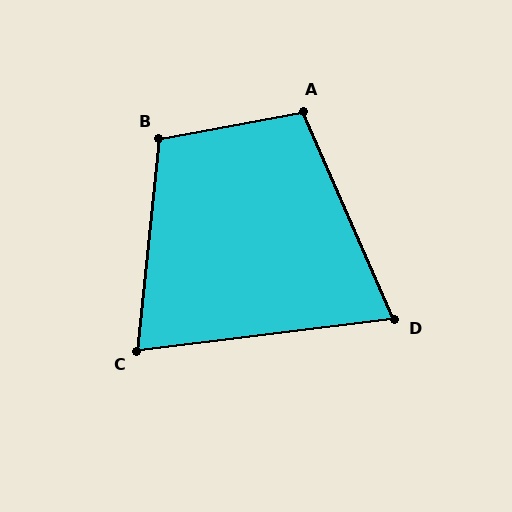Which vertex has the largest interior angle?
B, at approximately 107 degrees.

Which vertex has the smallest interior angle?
D, at approximately 73 degrees.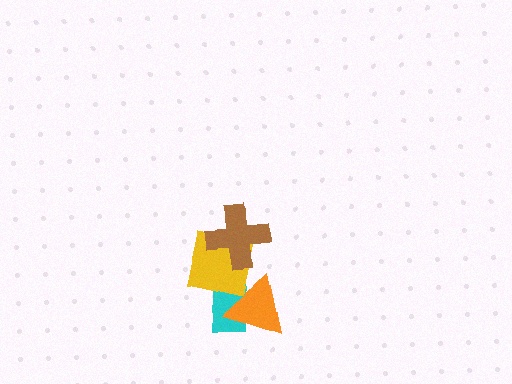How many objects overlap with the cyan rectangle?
2 objects overlap with the cyan rectangle.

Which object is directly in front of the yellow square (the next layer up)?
The brown cross is directly in front of the yellow square.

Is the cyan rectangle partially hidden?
Yes, it is partially covered by another shape.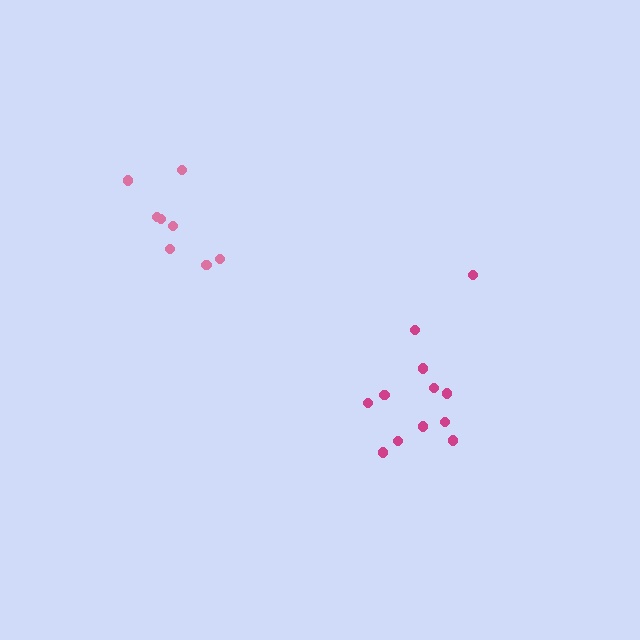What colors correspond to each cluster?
The clusters are colored: magenta, pink.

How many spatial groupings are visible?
There are 2 spatial groupings.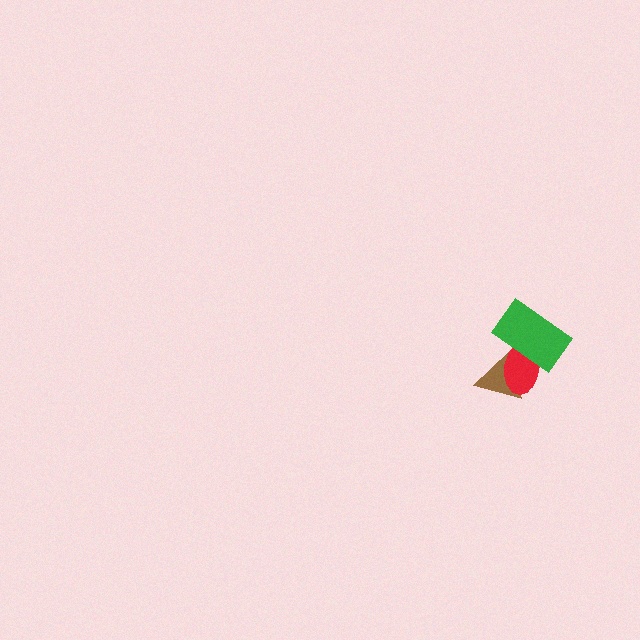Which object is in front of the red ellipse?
The green rectangle is in front of the red ellipse.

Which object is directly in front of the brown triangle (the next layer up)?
The red ellipse is directly in front of the brown triangle.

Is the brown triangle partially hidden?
Yes, it is partially covered by another shape.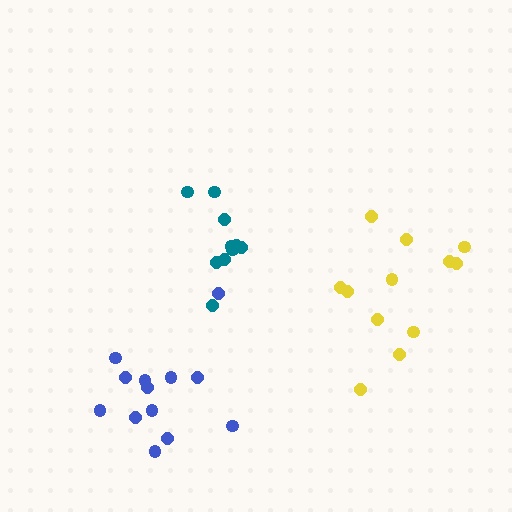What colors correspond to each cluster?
The clusters are colored: teal, blue, yellow.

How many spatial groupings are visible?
There are 3 spatial groupings.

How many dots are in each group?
Group 1: 10 dots, Group 2: 13 dots, Group 3: 12 dots (35 total).